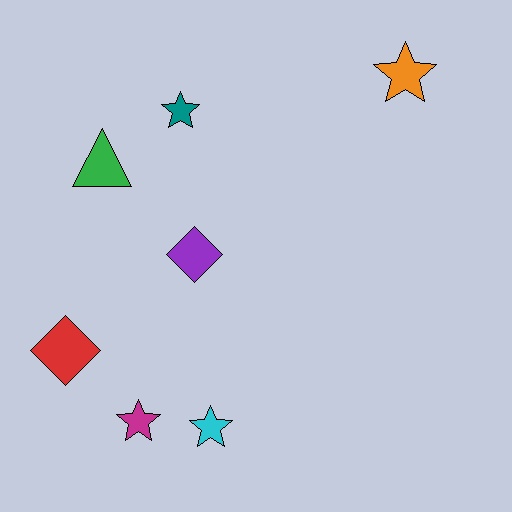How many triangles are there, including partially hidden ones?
There is 1 triangle.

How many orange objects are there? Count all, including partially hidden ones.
There is 1 orange object.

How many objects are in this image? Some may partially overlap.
There are 7 objects.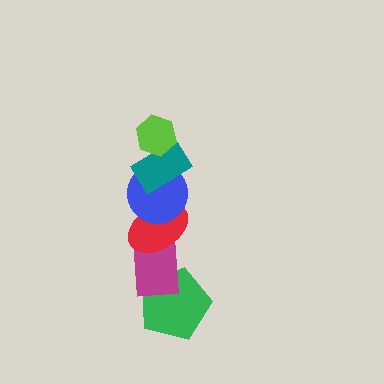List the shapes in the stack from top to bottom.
From top to bottom: the lime hexagon, the teal rectangle, the blue circle, the red ellipse, the magenta rectangle, the green pentagon.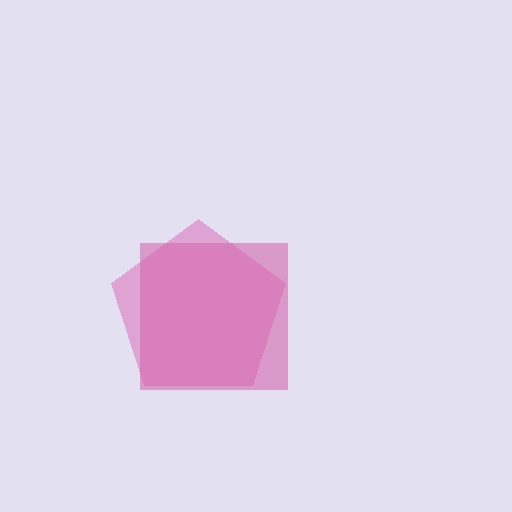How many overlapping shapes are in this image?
There are 2 overlapping shapes in the image.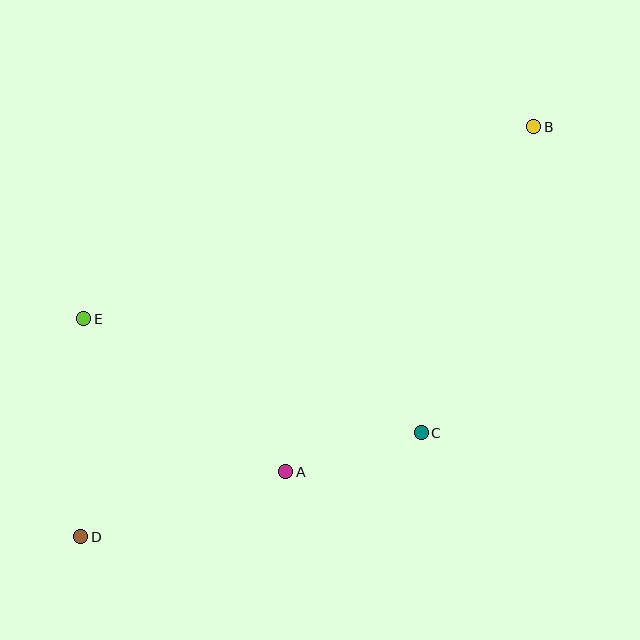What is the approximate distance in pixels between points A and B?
The distance between A and B is approximately 425 pixels.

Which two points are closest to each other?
Points A and C are closest to each other.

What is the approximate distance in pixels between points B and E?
The distance between B and E is approximately 489 pixels.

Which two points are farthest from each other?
Points B and D are farthest from each other.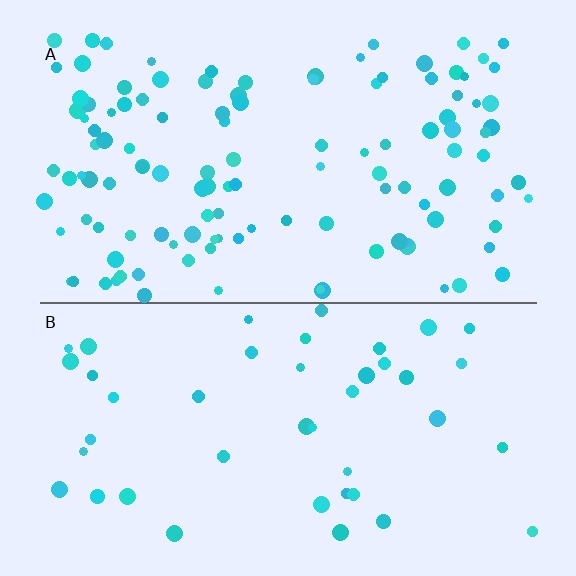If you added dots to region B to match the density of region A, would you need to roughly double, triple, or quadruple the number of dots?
Approximately triple.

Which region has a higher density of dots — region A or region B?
A (the top).